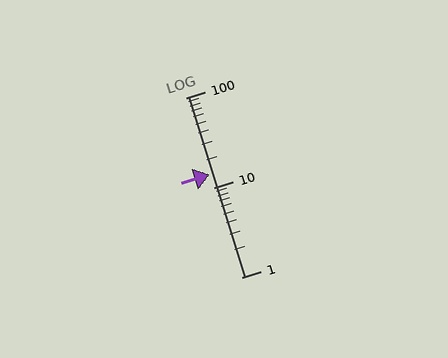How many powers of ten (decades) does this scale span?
The scale spans 2 decades, from 1 to 100.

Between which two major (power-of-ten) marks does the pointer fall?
The pointer is between 10 and 100.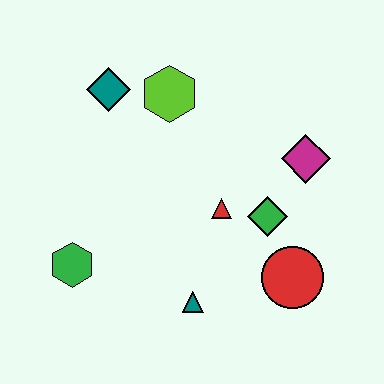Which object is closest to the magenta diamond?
The green diamond is closest to the magenta diamond.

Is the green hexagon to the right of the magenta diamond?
No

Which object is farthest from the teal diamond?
The red circle is farthest from the teal diamond.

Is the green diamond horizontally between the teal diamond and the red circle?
Yes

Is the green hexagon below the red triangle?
Yes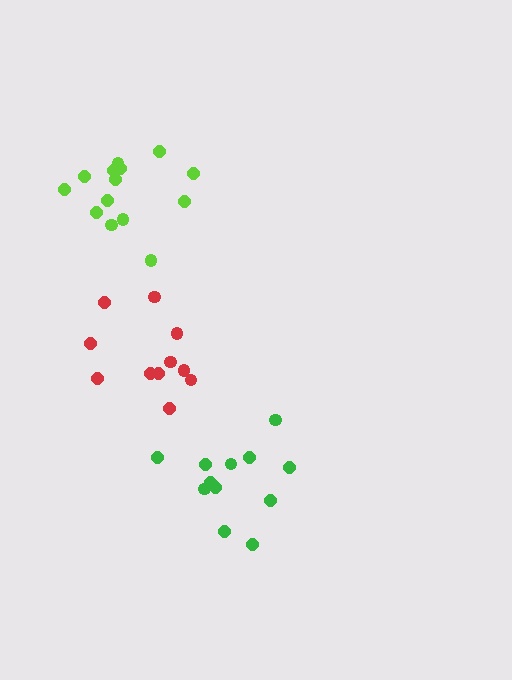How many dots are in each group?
Group 1: 12 dots, Group 2: 11 dots, Group 3: 14 dots (37 total).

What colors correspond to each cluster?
The clusters are colored: green, red, lime.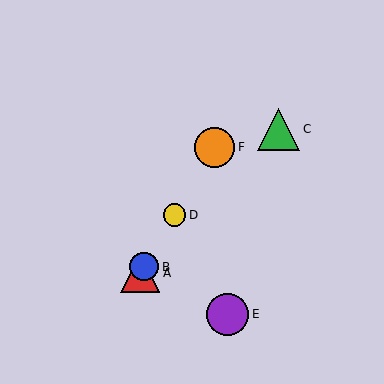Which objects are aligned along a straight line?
Objects A, B, D, F are aligned along a straight line.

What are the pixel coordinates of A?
Object A is at (140, 273).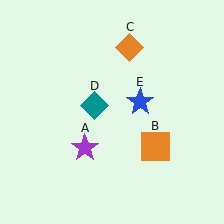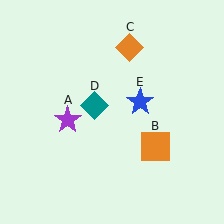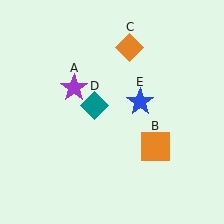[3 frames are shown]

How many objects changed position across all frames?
1 object changed position: purple star (object A).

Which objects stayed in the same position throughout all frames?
Orange square (object B) and orange diamond (object C) and teal diamond (object D) and blue star (object E) remained stationary.